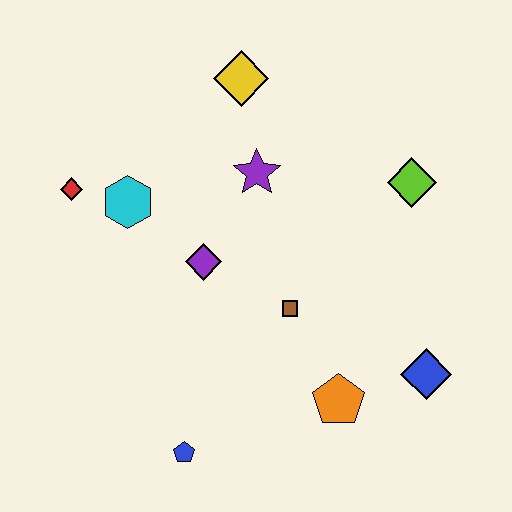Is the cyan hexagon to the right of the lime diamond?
No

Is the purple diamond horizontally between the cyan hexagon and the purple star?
Yes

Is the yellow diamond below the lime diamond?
No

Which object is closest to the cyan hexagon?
The red diamond is closest to the cyan hexagon.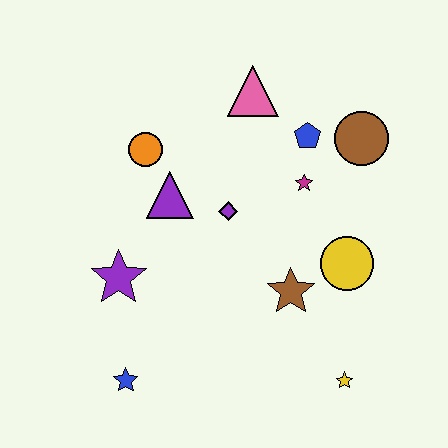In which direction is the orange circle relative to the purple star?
The orange circle is above the purple star.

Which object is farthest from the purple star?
The brown circle is farthest from the purple star.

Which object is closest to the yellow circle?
The brown star is closest to the yellow circle.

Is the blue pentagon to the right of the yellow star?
No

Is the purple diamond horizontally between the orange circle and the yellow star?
Yes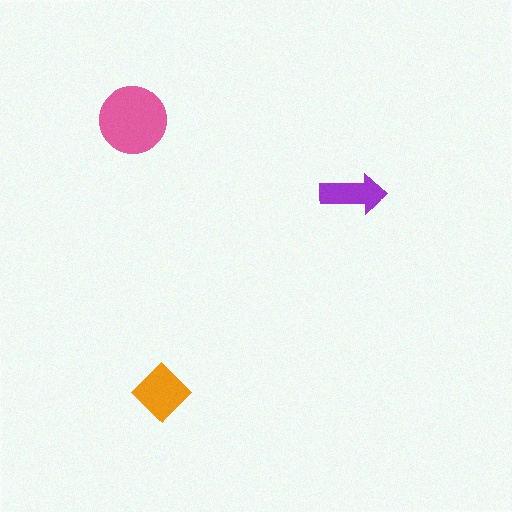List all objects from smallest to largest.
The purple arrow, the orange diamond, the pink circle.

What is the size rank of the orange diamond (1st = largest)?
2nd.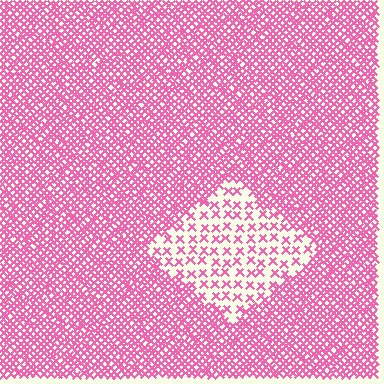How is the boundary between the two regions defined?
The boundary is defined by a change in element density (approximately 3.0x ratio). All elements are the same color, size, and shape.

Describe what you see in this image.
The image contains small pink elements arranged at two different densities. A diamond-shaped region is visible where the elements are less densely packed than the surrounding area.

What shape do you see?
I see a diamond.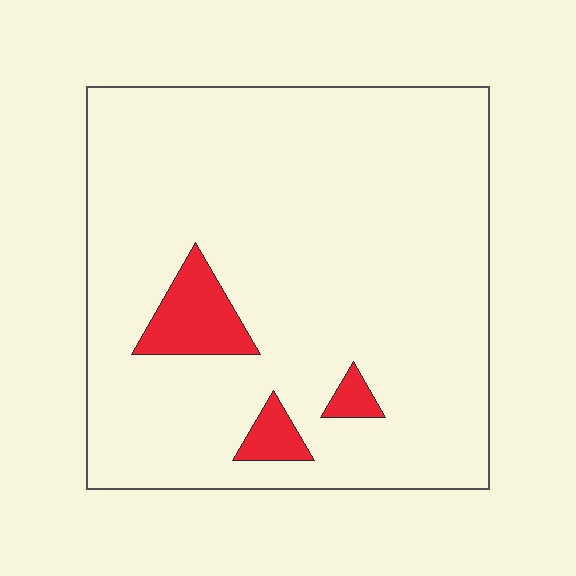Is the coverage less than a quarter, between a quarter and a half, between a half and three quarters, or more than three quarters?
Less than a quarter.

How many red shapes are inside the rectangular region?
3.